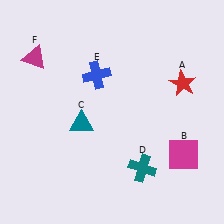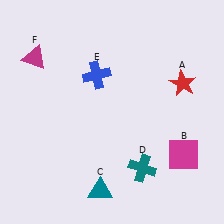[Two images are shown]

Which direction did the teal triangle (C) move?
The teal triangle (C) moved down.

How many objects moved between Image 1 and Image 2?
1 object moved between the two images.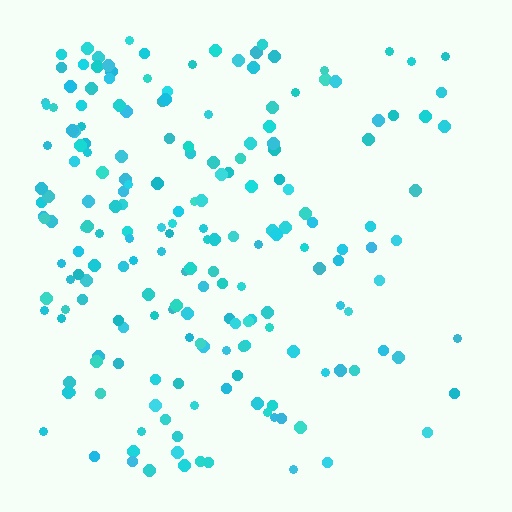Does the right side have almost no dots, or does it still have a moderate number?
Still a moderate number, just noticeably fewer than the left.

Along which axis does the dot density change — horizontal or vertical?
Horizontal.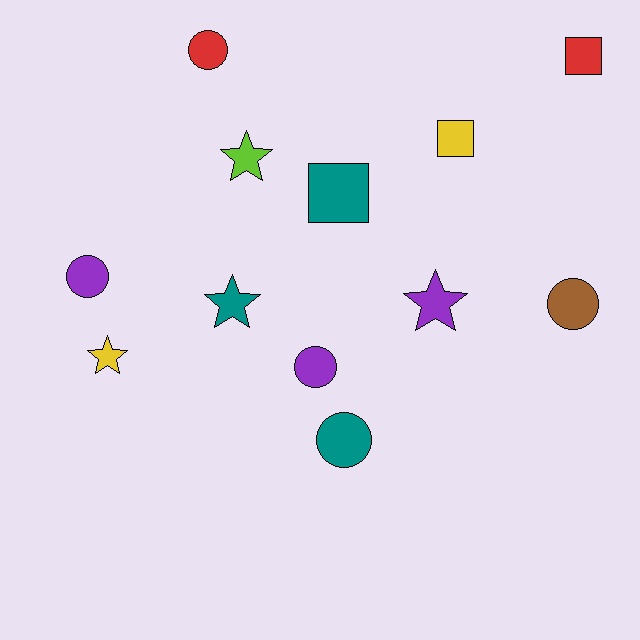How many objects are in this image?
There are 12 objects.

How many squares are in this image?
There are 3 squares.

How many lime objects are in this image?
There is 1 lime object.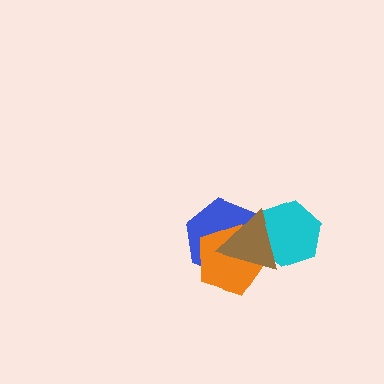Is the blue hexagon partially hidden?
Yes, it is partially covered by another shape.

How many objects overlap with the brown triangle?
3 objects overlap with the brown triangle.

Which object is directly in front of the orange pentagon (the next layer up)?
The cyan hexagon is directly in front of the orange pentagon.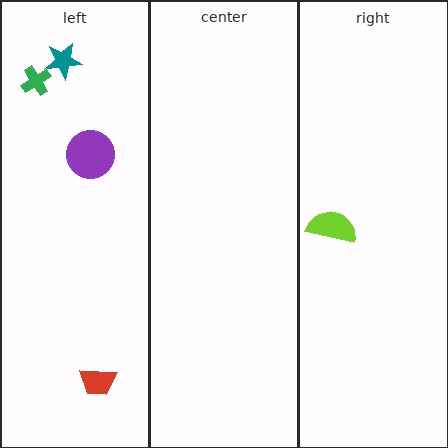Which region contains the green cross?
The left region.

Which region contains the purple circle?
The left region.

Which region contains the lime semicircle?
The right region.